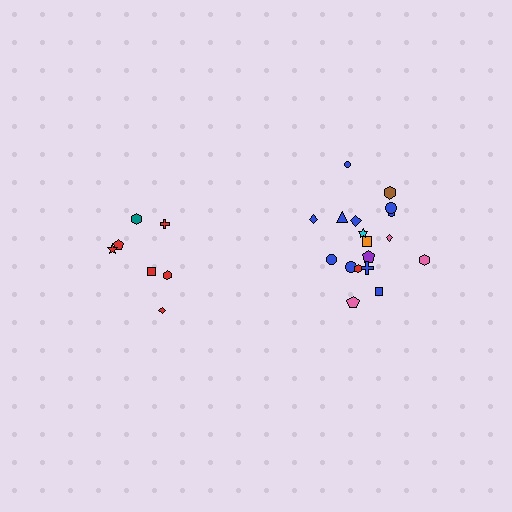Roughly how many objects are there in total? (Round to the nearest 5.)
Roughly 25 objects in total.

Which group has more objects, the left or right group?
The right group.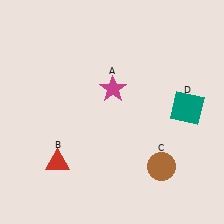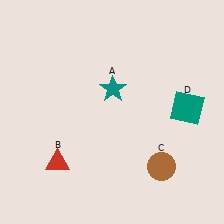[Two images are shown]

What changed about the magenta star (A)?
In Image 1, A is magenta. In Image 2, it changed to teal.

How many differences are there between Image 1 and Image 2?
There is 1 difference between the two images.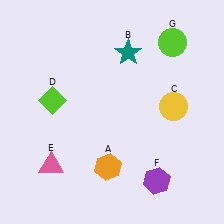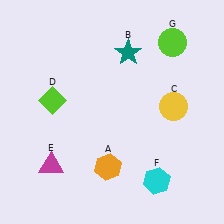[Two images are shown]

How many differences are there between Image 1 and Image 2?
There are 2 differences between the two images.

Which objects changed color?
E changed from pink to magenta. F changed from purple to cyan.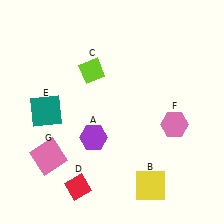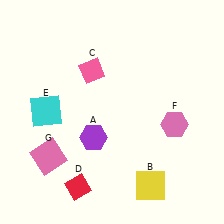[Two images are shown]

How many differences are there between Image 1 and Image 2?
There are 2 differences between the two images.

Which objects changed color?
C changed from lime to pink. E changed from teal to cyan.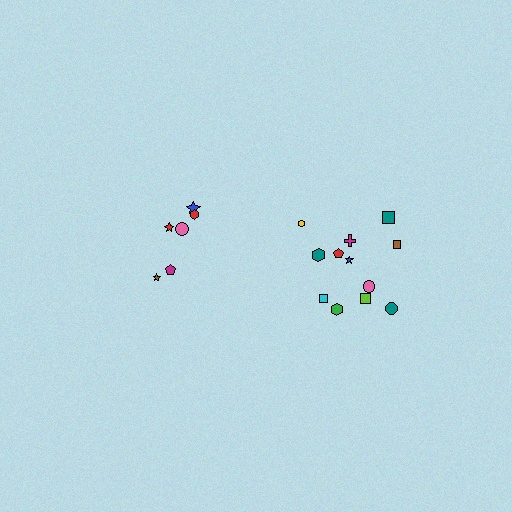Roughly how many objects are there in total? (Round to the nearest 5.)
Roughly 20 objects in total.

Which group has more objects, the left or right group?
The right group.